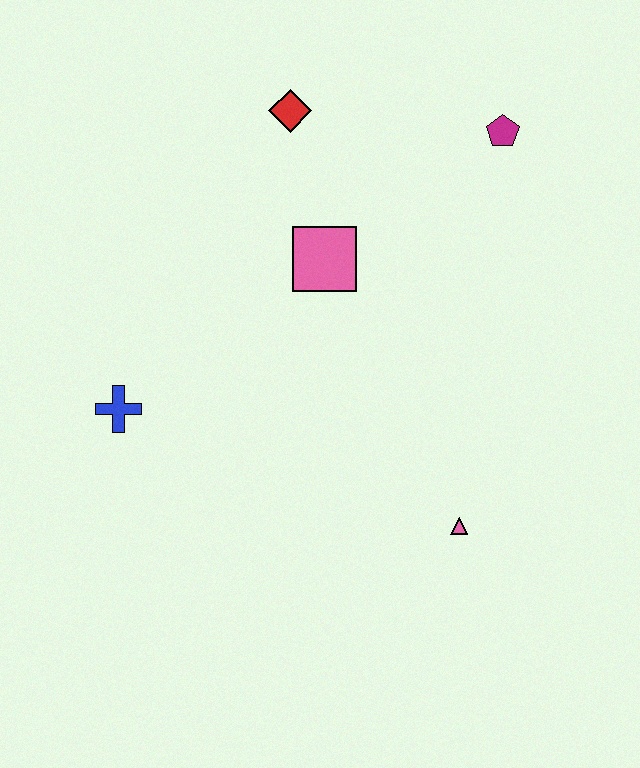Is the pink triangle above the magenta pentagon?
No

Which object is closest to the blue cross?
The pink square is closest to the blue cross.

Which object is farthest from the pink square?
The pink triangle is farthest from the pink square.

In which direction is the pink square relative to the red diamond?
The pink square is below the red diamond.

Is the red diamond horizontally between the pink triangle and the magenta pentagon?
No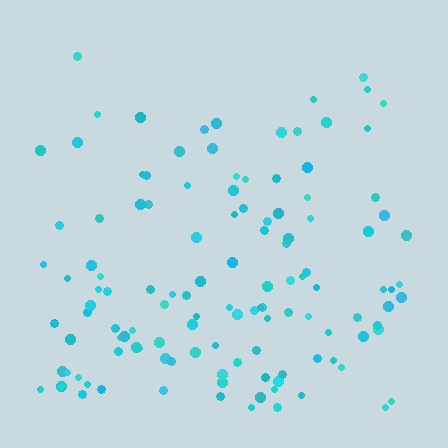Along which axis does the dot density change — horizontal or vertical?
Vertical.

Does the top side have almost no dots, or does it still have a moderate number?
Still a moderate number, just noticeably fewer than the bottom.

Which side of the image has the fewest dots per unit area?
The top.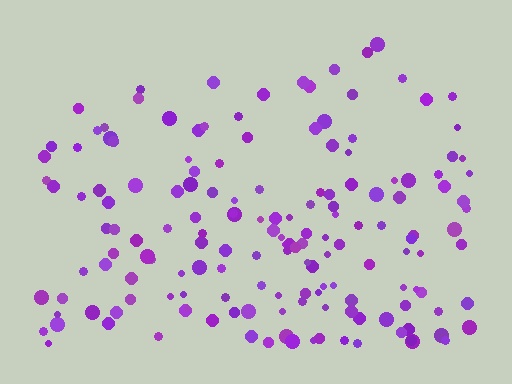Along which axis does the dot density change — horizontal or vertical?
Vertical.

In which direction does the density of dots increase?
From top to bottom, with the bottom side densest.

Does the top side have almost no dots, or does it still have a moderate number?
Still a moderate number, just noticeably fewer than the bottom.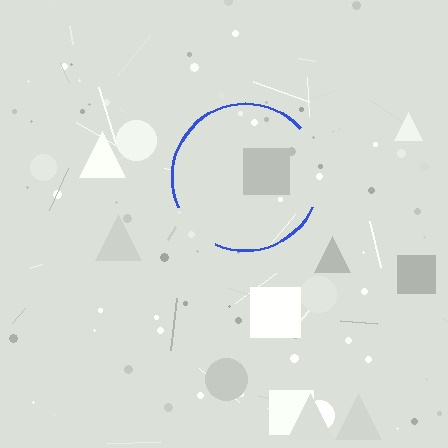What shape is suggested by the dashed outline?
The dashed outline suggests a circle.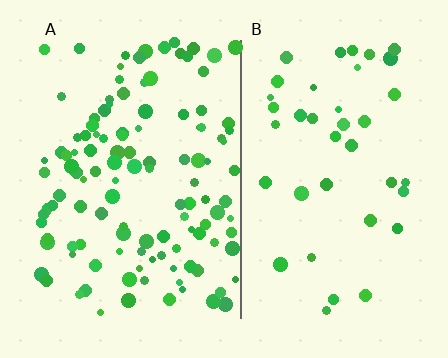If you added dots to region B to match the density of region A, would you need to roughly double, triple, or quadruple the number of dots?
Approximately triple.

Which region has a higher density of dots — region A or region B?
A (the left).